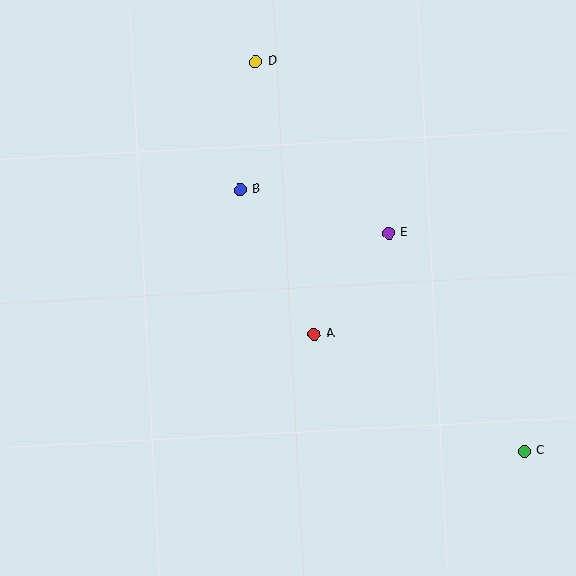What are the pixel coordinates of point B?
Point B is at (240, 190).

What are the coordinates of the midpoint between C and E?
The midpoint between C and E is at (456, 342).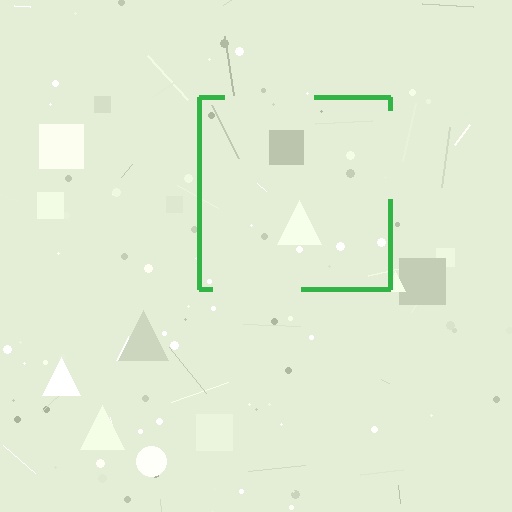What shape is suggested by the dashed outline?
The dashed outline suggests a square.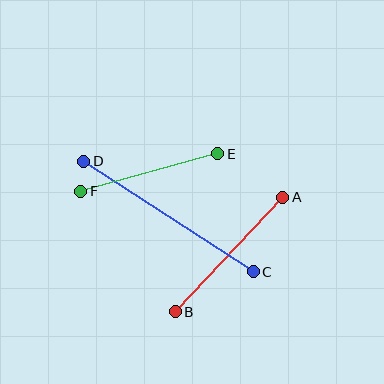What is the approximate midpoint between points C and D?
The midpoint is at approximately (169, 216) pixels.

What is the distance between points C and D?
The distance is approximately 203 pixels.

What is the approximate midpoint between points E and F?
The midpoint is at approximately (149, 172) pixels.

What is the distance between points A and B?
The distance is approximately 157 pixels.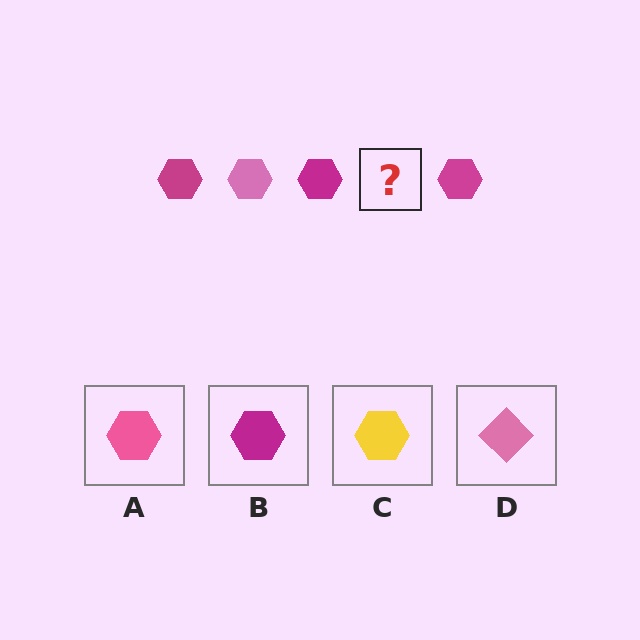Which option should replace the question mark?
Option A.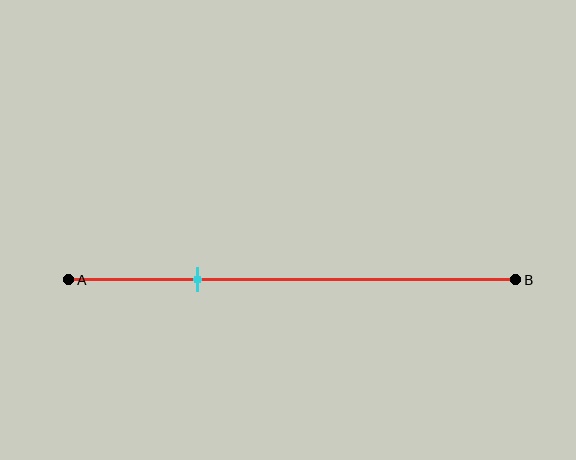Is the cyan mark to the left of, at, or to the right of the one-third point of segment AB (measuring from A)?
The cyan mark is to the left of the one-third point of segment AB.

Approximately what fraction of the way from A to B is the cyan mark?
The cyan mark is approximately 30% of the way from A to B.